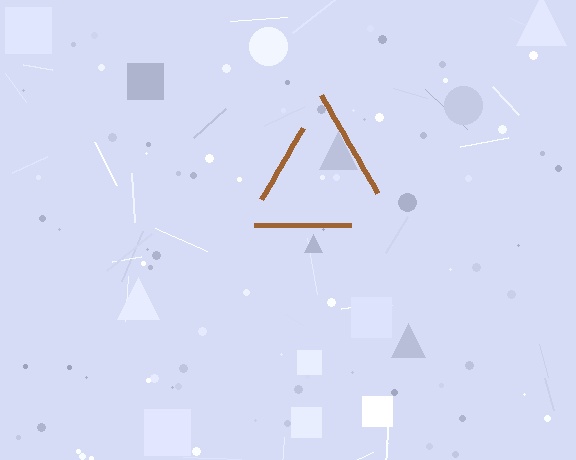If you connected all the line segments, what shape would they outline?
They would outline a triangle.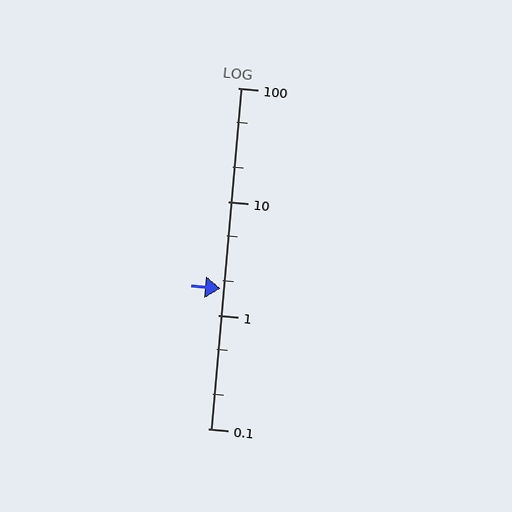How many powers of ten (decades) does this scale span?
The scale spans 3 decades, from 0.1 to 100.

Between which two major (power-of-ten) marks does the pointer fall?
The pointer is between 1 and 10.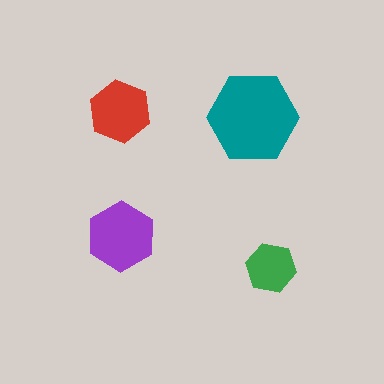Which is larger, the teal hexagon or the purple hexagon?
The teal one.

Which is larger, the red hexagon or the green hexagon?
The red one.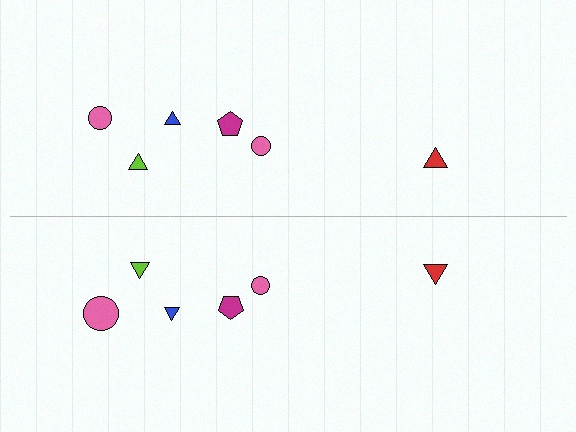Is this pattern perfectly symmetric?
No, the pattern is not perfectly symmetric. The pink circle on the bottom side has a different size than its mirror counterpart.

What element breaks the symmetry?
The pink circle on the bottom side has a different size than its mirror counterpart.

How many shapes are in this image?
There are 12 shapes in this image.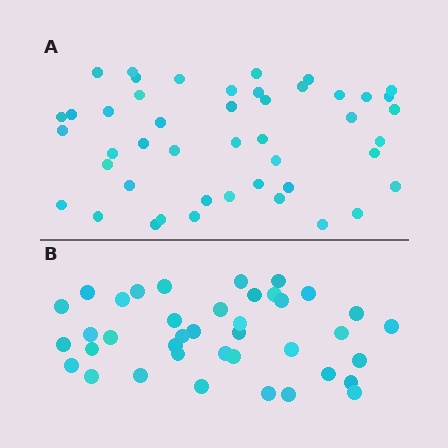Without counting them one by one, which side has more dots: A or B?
Region A (the top region) has more dots.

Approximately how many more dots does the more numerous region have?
Region A has roughly 8 or so more dots than region B.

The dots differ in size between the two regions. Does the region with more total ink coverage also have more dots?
No. Region B has more total ink coverage because its dots are larger, but region A actually contains more individual dots. Total area can be misleading — the number of items is what matters here.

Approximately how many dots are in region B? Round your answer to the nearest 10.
About 40 dots. (The exact count is 39, which rounds to 40.)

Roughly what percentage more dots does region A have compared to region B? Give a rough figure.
About 20% more.